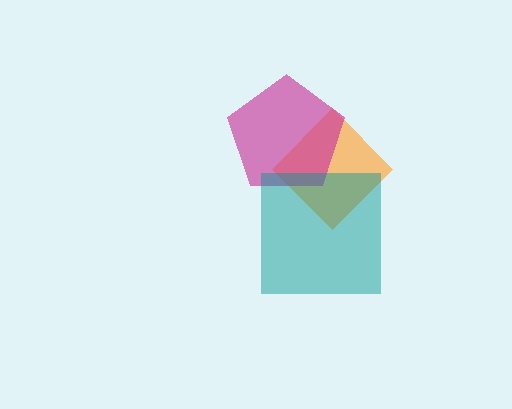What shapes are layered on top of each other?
The layered shapes are: an orange diamond, a magenta pentagon, a teal square.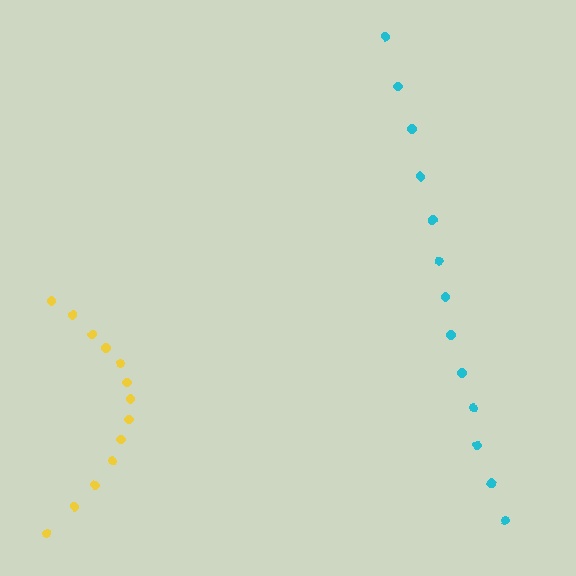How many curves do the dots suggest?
There are 2 distinct paths.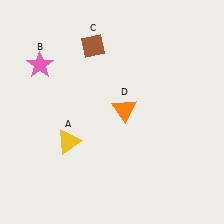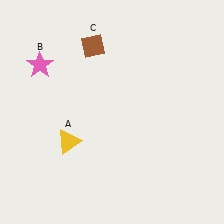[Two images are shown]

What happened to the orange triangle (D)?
The orange triangle (D) was removed in Image 2. It was in the top-right area of Image 1.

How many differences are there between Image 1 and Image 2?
There is 1 difference between the two images.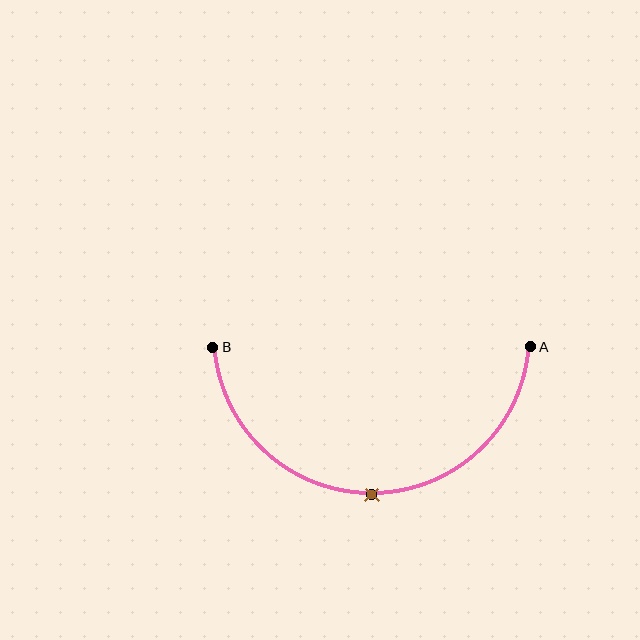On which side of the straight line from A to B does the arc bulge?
The arc bulges below the straight line connecting A and B.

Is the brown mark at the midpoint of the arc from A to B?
Yes. The brown mark lies on the arc at equal arc-length from both A and B — it is the arc midpoint.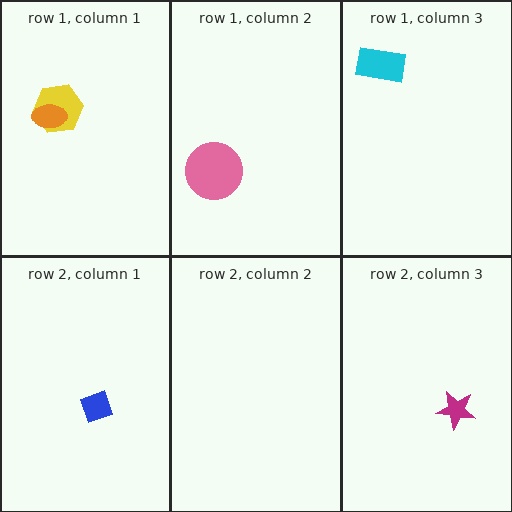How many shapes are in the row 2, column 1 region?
1.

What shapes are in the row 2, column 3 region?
The magenta star.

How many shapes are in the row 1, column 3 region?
1.